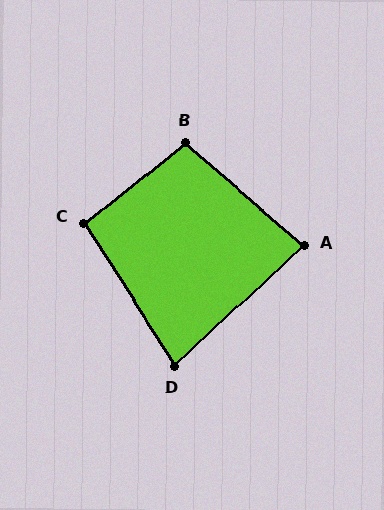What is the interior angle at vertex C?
Approximately 96 degrees (obtuse).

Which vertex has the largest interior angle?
B, at approximately 101 degrees.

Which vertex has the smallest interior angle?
D, at approximately 79 degrees.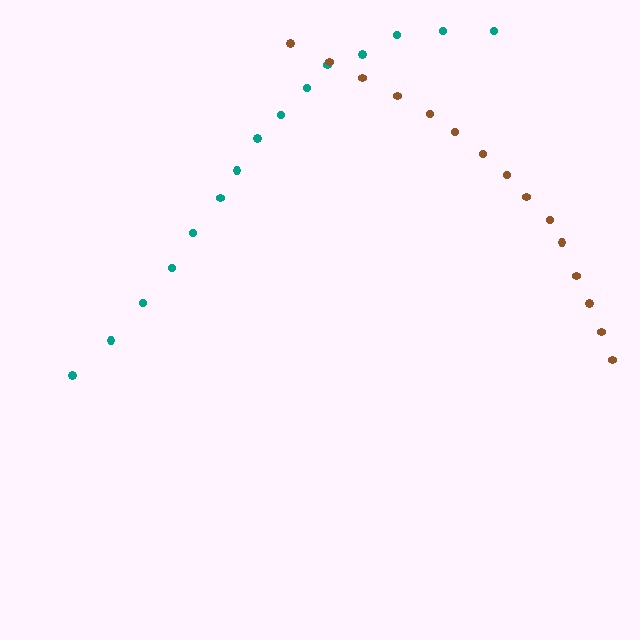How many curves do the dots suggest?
There are 2 distinct paths.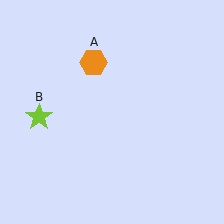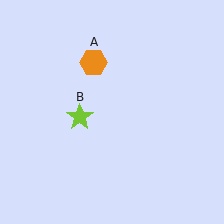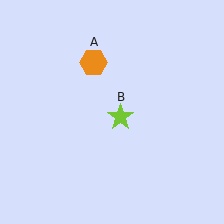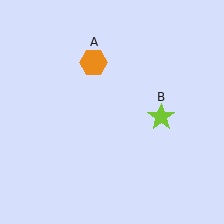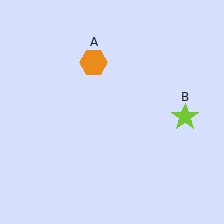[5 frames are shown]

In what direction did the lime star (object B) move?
The lime star (object B) moved right.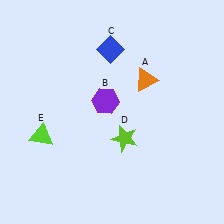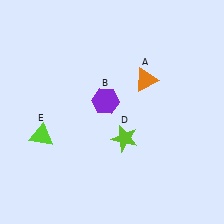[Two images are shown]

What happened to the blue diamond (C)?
The blue diamond (C) was removed in Image 2. It was in the top-left area of Image 1.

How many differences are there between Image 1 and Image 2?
There is 1 difference between the two images.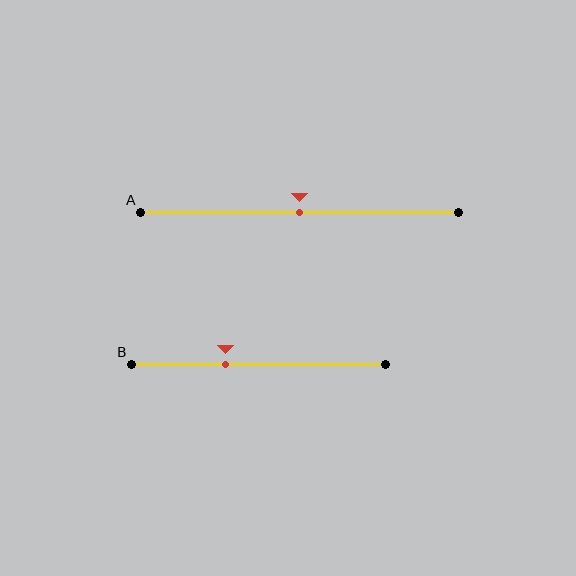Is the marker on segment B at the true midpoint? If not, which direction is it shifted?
No, the marker on segment B is shifted to the left by about 13% of the segment length.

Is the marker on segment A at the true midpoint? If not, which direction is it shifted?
Yes, the marker on segment A is at the true midpoint.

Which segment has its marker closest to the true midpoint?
Segment A has its marker closest to the true midpoint.